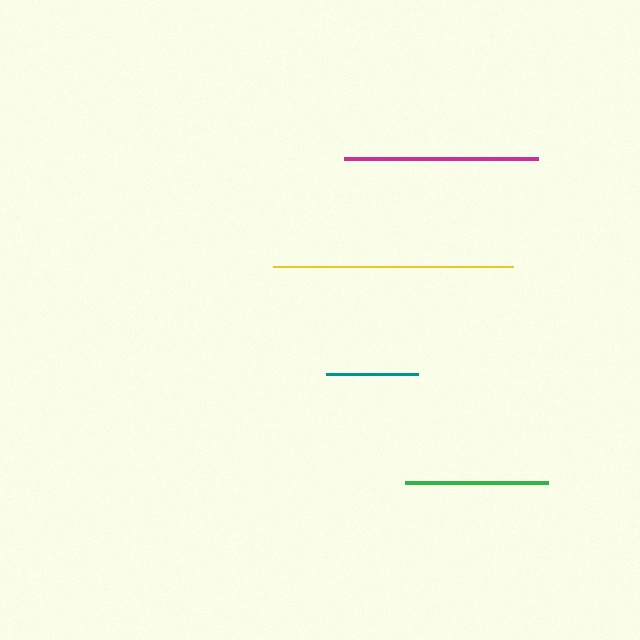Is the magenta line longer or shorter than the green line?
The magenta line is longer than the green line.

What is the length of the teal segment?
The teal segment is approximately 93 pixels long.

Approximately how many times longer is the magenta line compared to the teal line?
The magenta line is approximately 2.1 times the length of the teal line.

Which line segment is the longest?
The yellow line is the longest at approximately 240 pixels.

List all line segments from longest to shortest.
From longest to shortest: yellow, magenta, green, teal.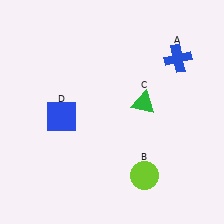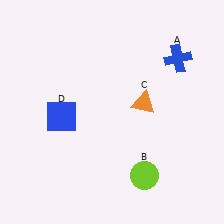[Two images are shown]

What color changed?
The triangle (C) changed from green in Image 1 to orange in Image 2.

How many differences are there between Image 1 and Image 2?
There is 1 difference between the two images.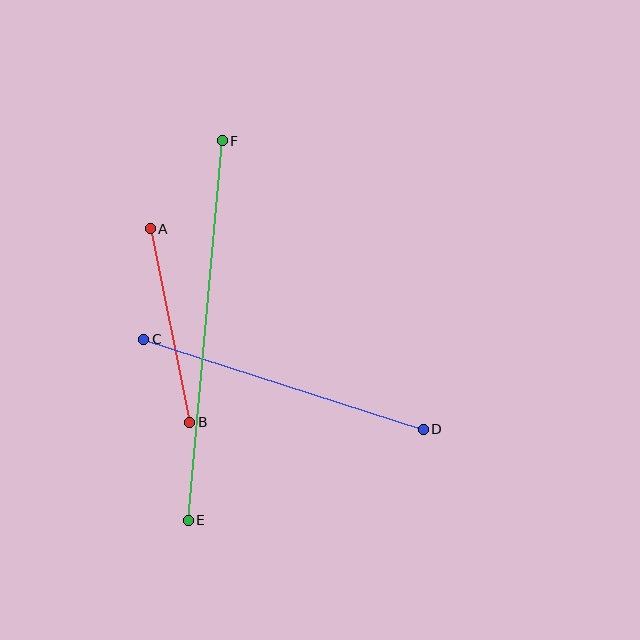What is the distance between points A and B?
The distance is approximately 197 pixels.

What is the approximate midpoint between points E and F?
The midpoint is at approximately (205, 331) pixels.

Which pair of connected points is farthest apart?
Points E and F are farthest apart.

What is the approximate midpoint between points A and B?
The midpoint is at approximately (170, 326) pixels.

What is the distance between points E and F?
The distance is approximately 381 pixels.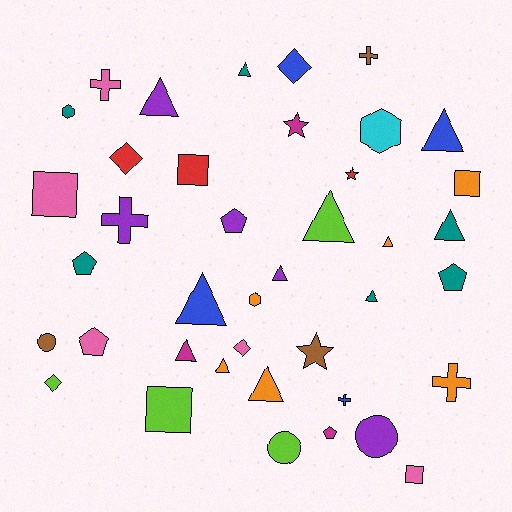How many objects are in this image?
There are 40 objects.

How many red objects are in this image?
There are 3 red objects.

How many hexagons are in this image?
There are 3 hexagons.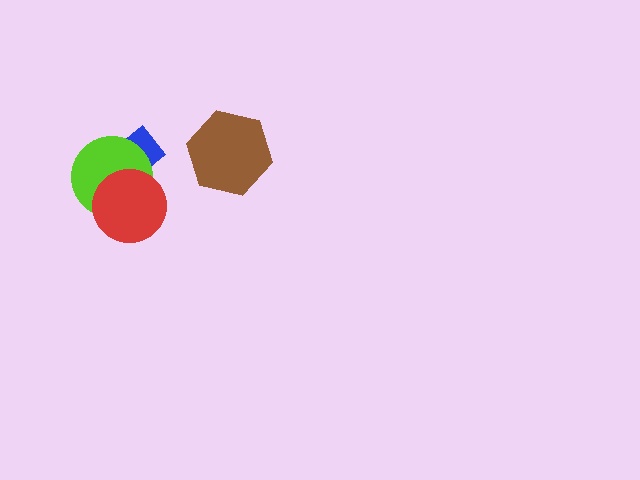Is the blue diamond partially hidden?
Yes, it is partially covered by another shape.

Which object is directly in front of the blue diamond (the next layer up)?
The lime circle is directly in front of the blue diamond.